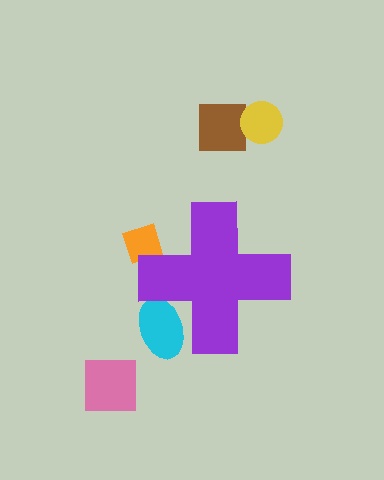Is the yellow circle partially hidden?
No, the yellow circle is fully visible.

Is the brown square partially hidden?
No, the brown square is fully visible.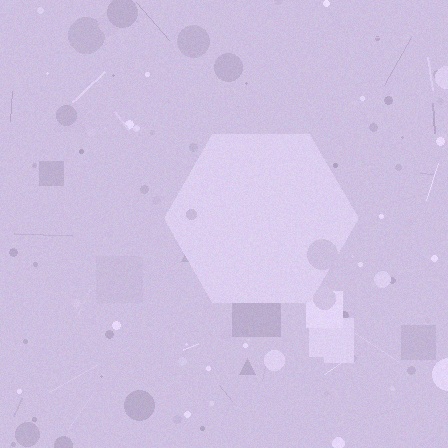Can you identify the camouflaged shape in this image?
The camouflaged shape is a hexagon.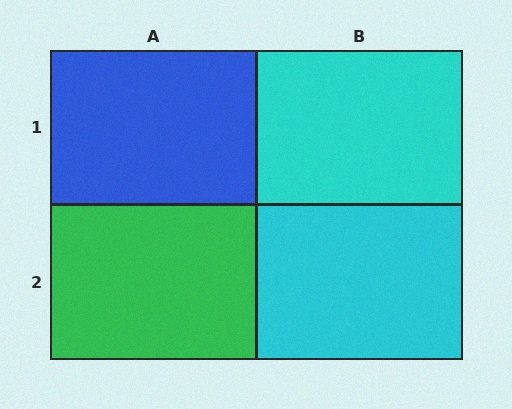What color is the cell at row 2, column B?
Cyan.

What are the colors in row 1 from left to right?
Blue, cyan.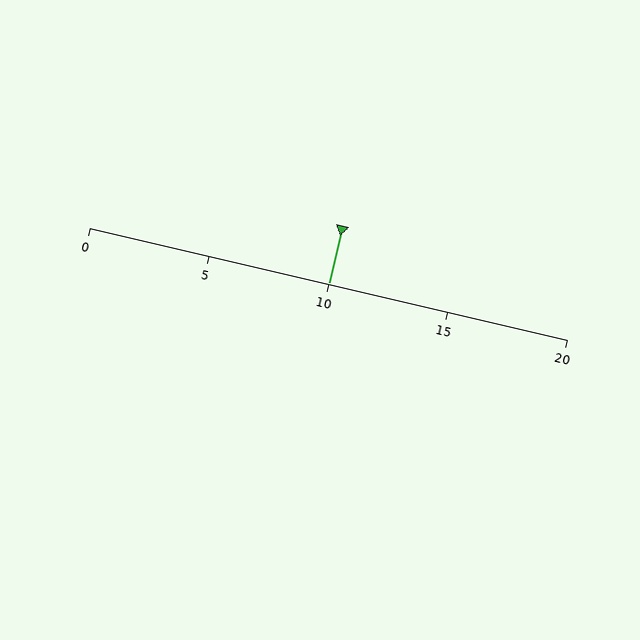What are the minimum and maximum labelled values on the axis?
The axis runs from 0 to 20.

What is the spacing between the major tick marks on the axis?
The major ticks are spaced 5 apart.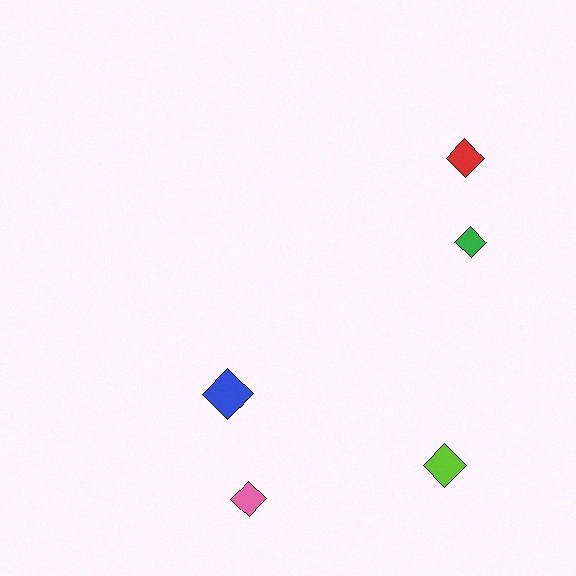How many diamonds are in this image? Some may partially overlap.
There are 5 diamonds.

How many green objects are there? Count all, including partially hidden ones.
There is 1 green object.